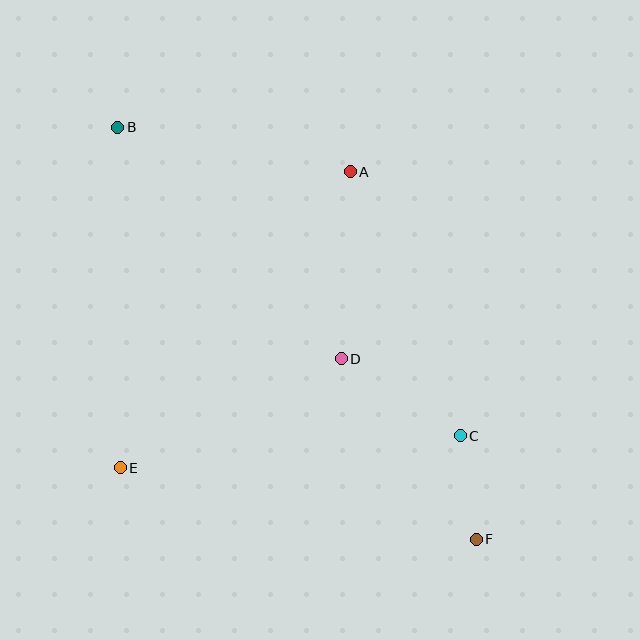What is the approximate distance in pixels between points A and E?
The distance between A and E is approximately 375 pixels.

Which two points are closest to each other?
Points C and F are closest to each other.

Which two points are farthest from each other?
Points B and F are farthest from each other.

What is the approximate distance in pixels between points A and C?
The distance between A and C is approximately 286 pixels.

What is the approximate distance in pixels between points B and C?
The distance between B and C is approximately 461 pixels.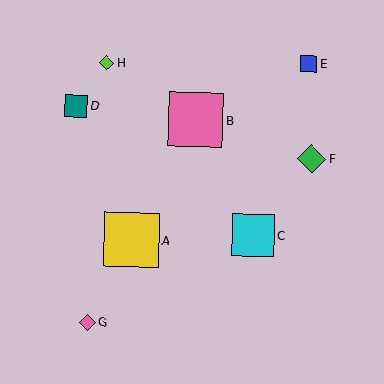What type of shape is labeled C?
Shape C is a cyan square.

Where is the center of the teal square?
The center of the teal square is at (76, 106).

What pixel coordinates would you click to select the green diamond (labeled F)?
Click at (312, 159) to select the green diamond F.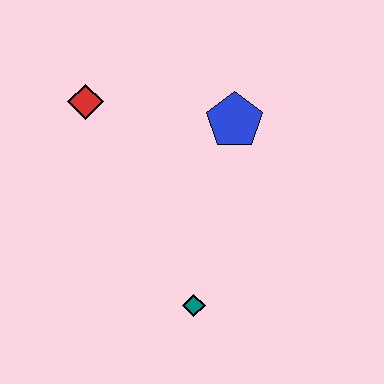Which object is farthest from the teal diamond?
The red diamond is farthest from the teal diamond.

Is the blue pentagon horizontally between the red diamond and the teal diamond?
No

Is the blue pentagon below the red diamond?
Yes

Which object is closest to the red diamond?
The blue pentagon is closest to the red diamond.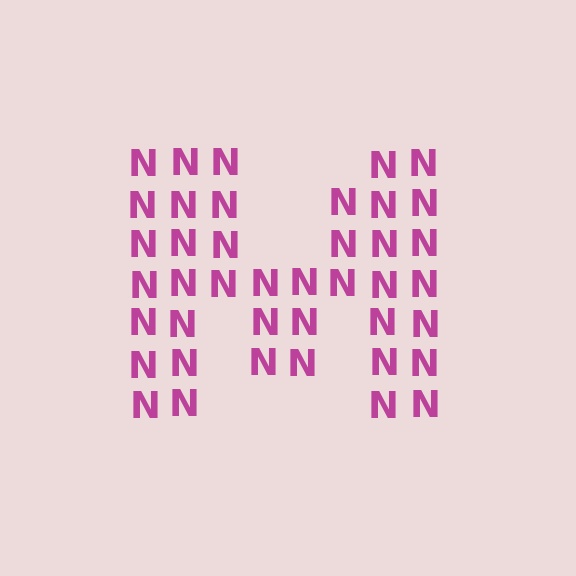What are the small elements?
The small elements are letter N's.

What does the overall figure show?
The overall figure shows the letter M.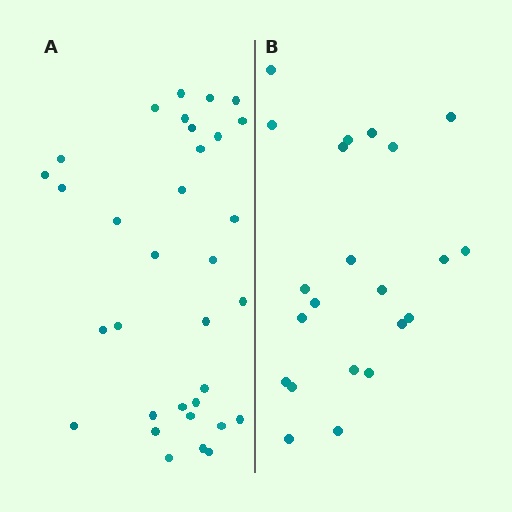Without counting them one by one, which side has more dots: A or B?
Region A (the left region) has more dots.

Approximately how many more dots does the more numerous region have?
Region A has roughly 12 or so more dots than region B.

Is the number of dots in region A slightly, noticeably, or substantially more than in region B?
Region A has substantially more. The ratio is roughly 1.5 to 1.